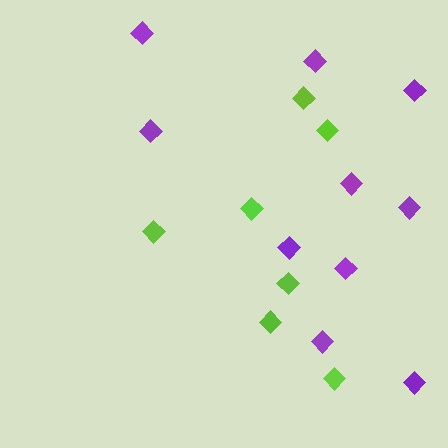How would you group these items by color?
There are 2 groups: one group of purple diamonds (10) and one group of lime diamonds (7).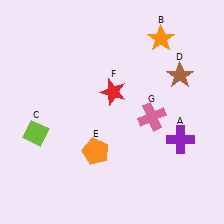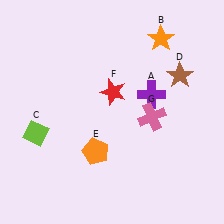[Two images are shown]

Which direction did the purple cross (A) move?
The purple cross (A) moved up.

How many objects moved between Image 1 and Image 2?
1 object moved between the two images.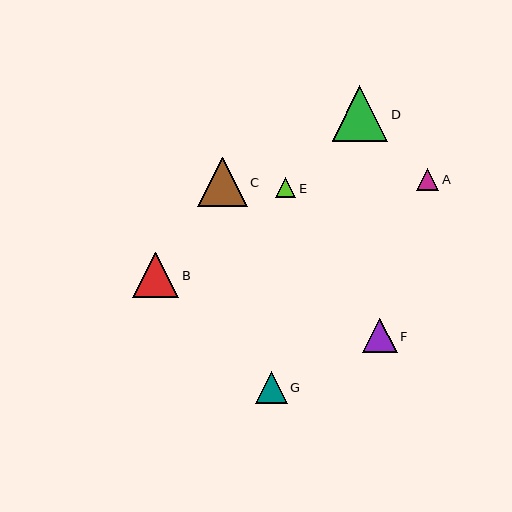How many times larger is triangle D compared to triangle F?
Triangle D is approximately 1.6 times the size of triangle F.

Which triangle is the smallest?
Triangle E is the smallest with a size of approximately 20 pixels.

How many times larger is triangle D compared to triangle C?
Triangle D is approximately 1.1 times the size of triangle C.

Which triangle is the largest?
Triangle D is the largest with a size of approximately 55 pixels.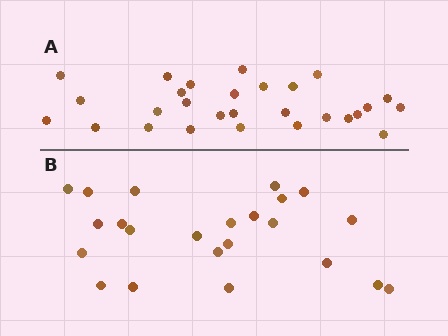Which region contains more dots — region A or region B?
Region A (the top region) has more dots.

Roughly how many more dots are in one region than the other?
Region A has about 5 more dots than region B.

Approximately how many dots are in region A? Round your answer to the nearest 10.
About 30 dots. (The exact count is 28, which rounds to 30.)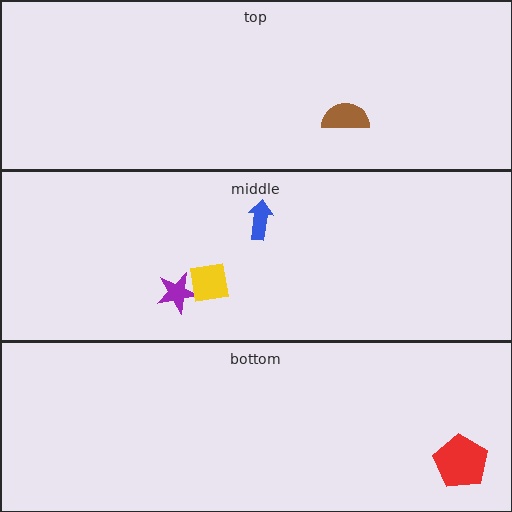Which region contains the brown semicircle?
The top region.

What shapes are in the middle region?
The purple star, the yellow square, the blue arrow.